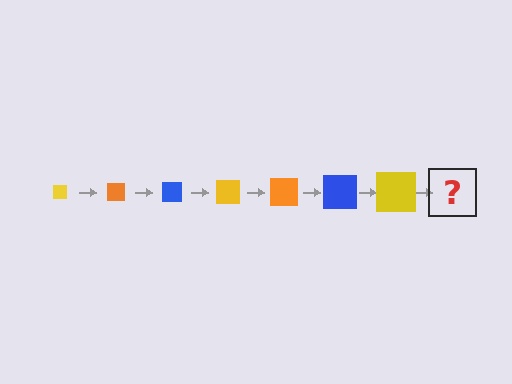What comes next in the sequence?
The next element should be an orange square, larger than the previous one.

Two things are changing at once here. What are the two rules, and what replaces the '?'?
The two rules are that the square grows larger each step and the color cycles through yellow, orange, and blue. The '?' should be an orange square, larger than the previous one.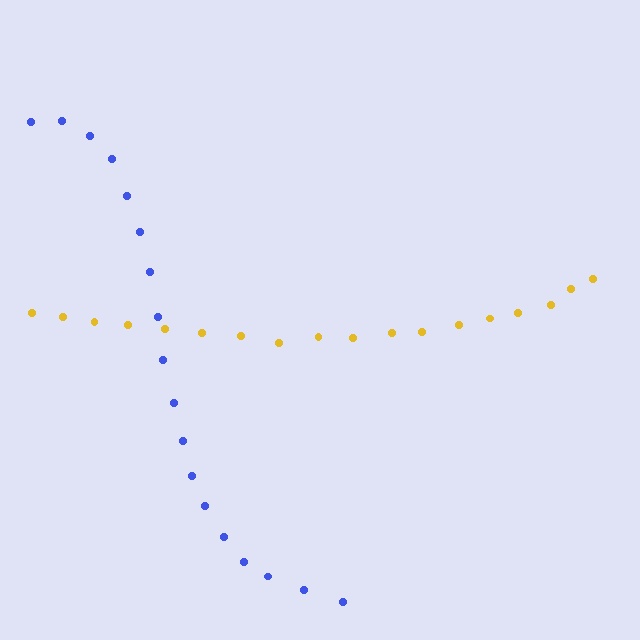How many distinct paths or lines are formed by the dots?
There are 2 distinct paths.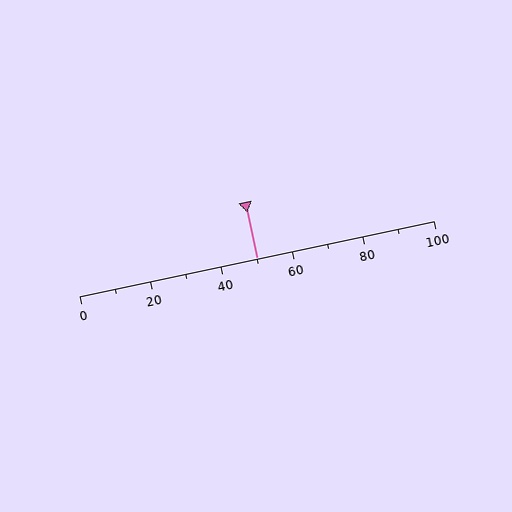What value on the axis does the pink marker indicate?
The marker indicates approximately 50.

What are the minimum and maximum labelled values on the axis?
The axis runs from 0 to 100.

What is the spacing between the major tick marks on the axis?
The major ticks are spaced 20 apart.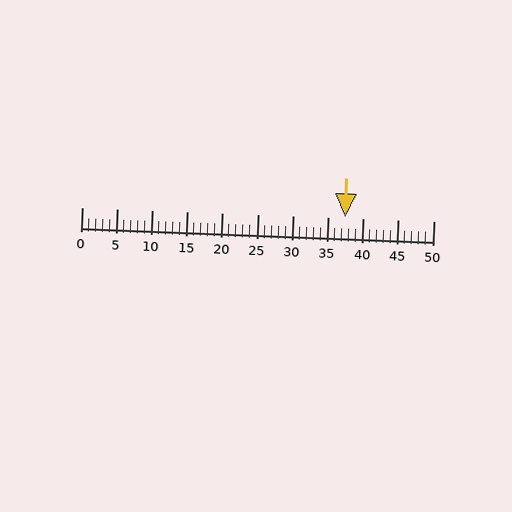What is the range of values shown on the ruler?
The ruler shows values from 0 to 50.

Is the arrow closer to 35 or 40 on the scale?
The arrow is closer to 35.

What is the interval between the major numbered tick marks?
The major tick marks are spaced 5 units apart.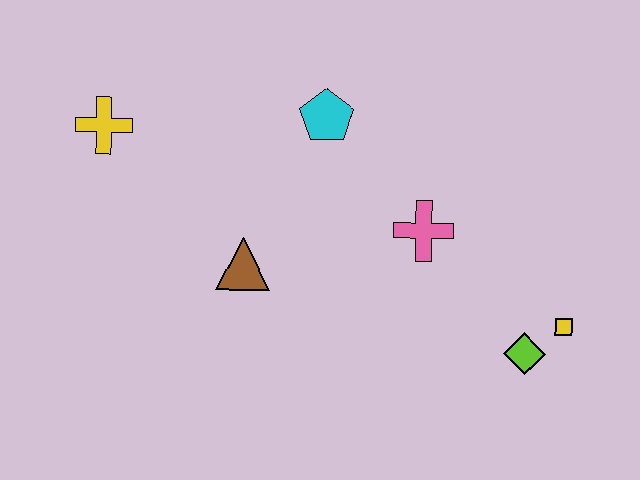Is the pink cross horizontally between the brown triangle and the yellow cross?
No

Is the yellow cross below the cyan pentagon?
Yes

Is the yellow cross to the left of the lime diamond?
Yes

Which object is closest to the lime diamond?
The yellow square is closest to the lime diamond.